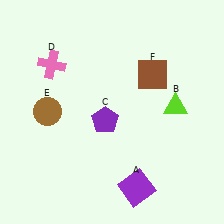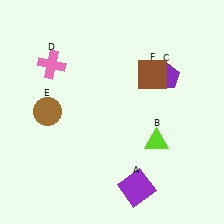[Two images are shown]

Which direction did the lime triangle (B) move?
The lime triangle (B) moved down.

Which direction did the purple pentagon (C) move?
The purple pentagon (C) moved right.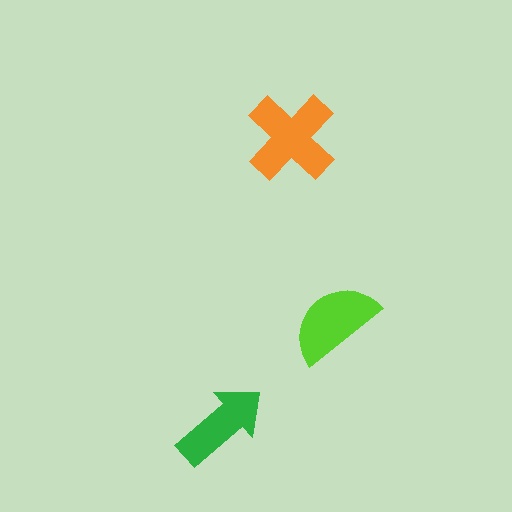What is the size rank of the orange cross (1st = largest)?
1st.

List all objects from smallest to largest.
The green arrow, the lime semicircle, the orange cross.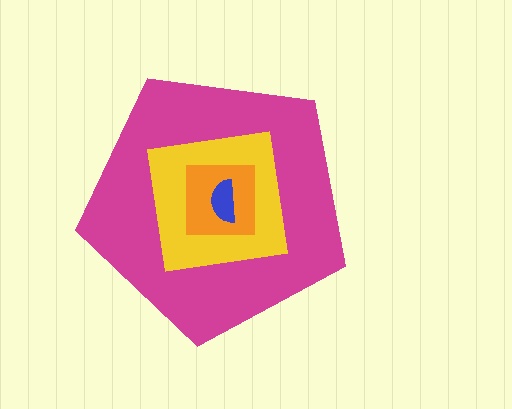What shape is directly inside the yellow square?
The orange square.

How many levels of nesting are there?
4.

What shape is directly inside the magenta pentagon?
The yellow square.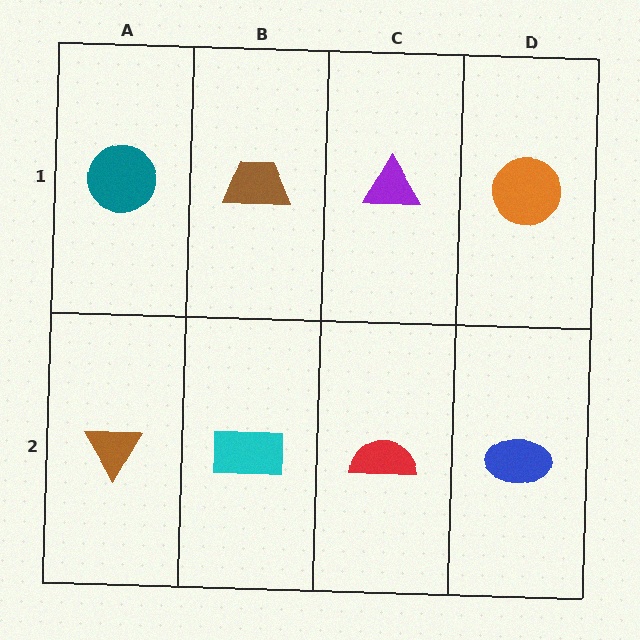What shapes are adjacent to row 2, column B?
A brown trapezoid (row 1, column B), a brown triangle (row 2, column A), a red semicircle (row 2, column C).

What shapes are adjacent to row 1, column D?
A blue ellipse (row 2, column D), a purple triangle (row 1, column C).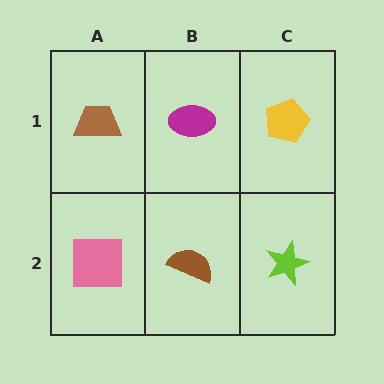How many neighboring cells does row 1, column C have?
2.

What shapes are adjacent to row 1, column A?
A pink square (row 2, column A), a magenta ellipse (row 1, column B).